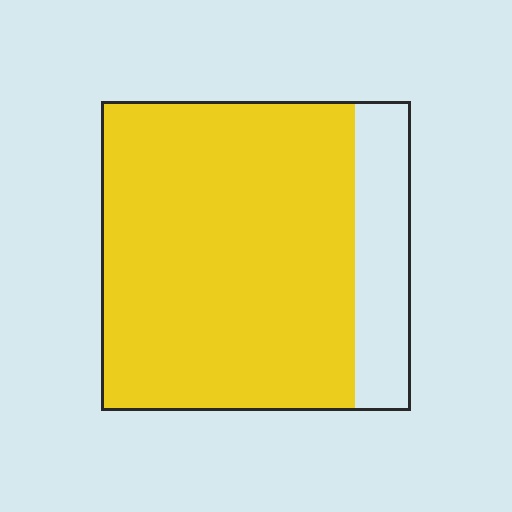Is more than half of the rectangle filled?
Yes.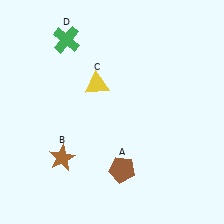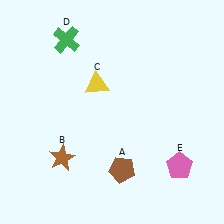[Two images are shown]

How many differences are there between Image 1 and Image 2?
There is 1 difference between the two images.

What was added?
A pink pentagon (E) was added in Image 2.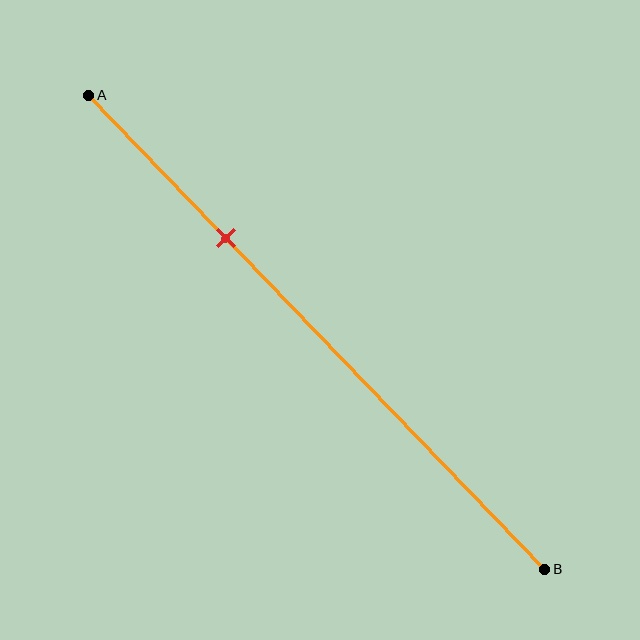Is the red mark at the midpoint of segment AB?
No, the mark is at about 30% from A, not at the 50% midpoint.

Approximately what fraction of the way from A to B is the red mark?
The red mark is approximately 30% of the way from A to B.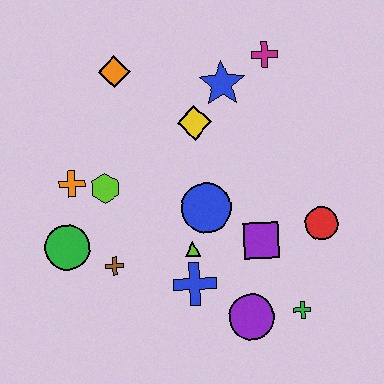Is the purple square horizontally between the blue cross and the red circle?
Yes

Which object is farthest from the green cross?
The orange diamond is farthest from the green cross.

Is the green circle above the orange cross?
No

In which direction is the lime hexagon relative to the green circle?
The lime hexagon is above the green circle.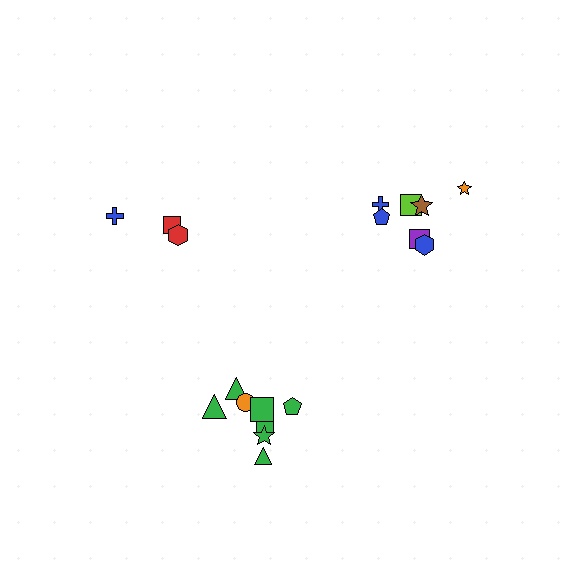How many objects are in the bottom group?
There are 8 objects.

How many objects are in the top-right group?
There are 7 objects.